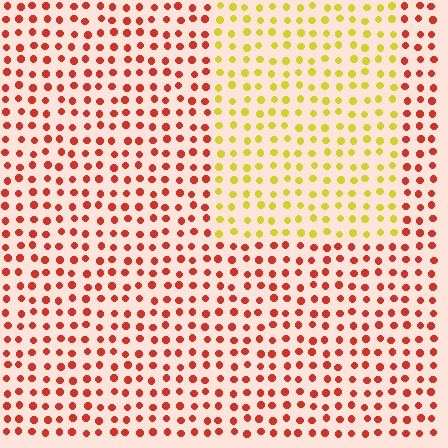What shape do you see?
I see a rectangle.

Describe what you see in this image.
The image is filled with small red elements in a uniform arrangement. A rectangle-shaped region is visible where the elements are tinted to a slightly different hue, forming a subtle color boundary.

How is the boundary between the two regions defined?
The boundary is defined purely by a slight shift in hue (about 56 degrees). Spacing, size, and orientation are identical on both sides.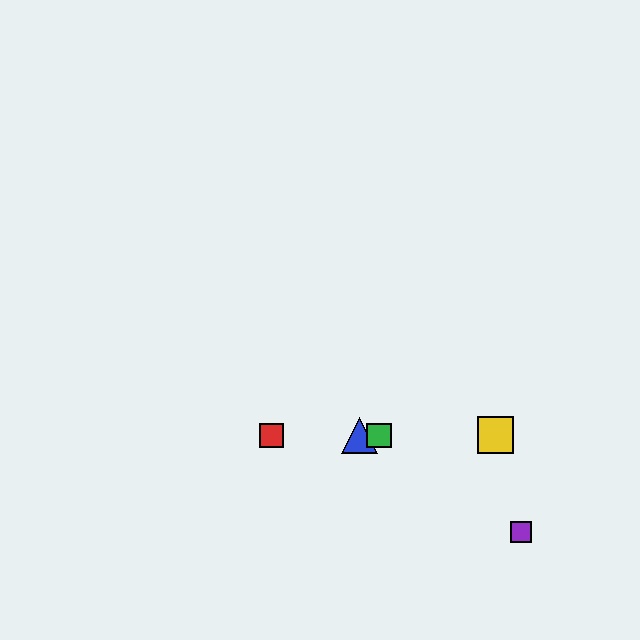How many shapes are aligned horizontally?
4 shapes (the red square, the blue triangle, the green square, the yellow square) are aligned horizontally.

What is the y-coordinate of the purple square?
The purple square is at y≈532.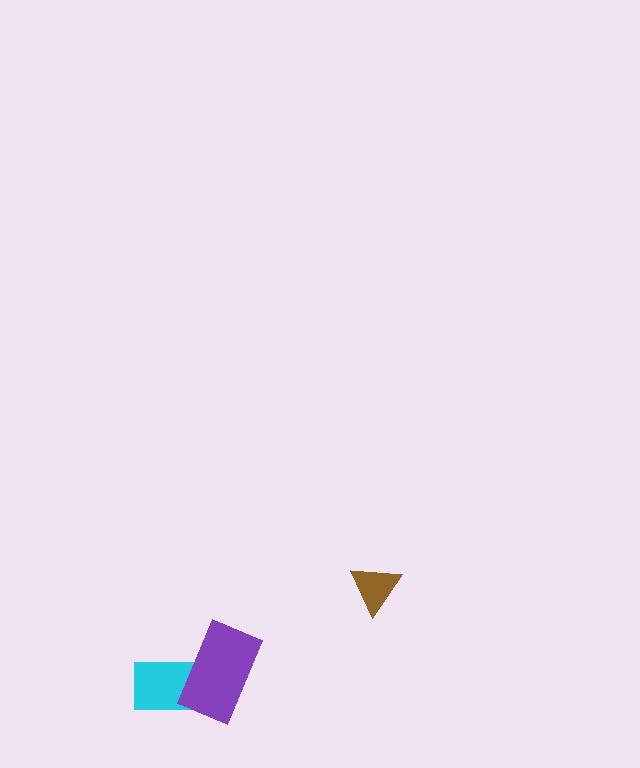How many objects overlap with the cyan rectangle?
1 object overlaps with the cyan rectangle.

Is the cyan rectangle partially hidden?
Yes, it is partially covered by another shape.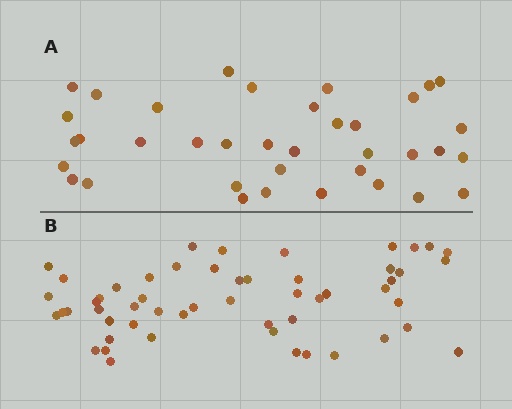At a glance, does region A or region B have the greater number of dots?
Region B (the bottom region) has more dots.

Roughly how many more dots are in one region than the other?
Region B has approximately 15 more dots than region A.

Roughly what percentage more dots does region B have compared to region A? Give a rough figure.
About 45% more.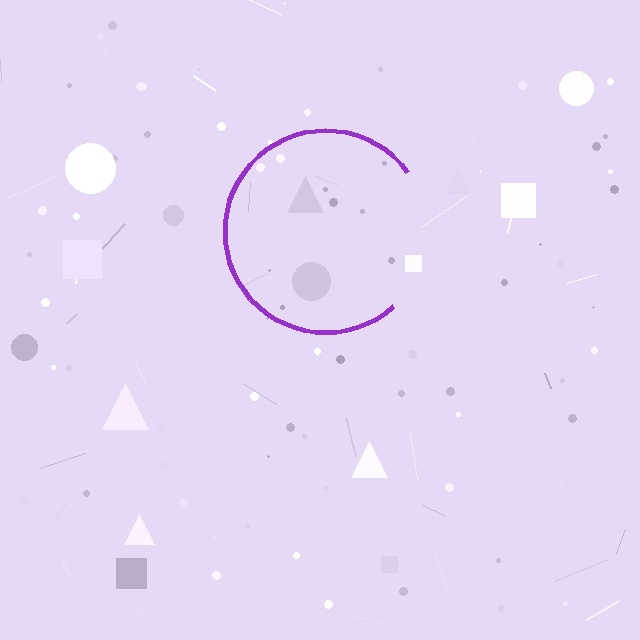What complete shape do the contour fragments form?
The contour fragments form a circle.